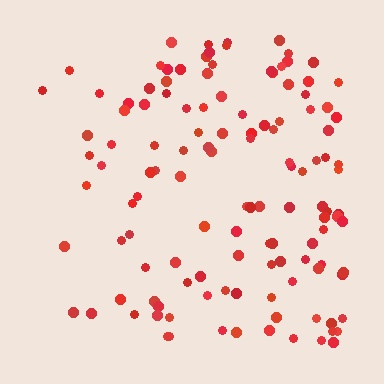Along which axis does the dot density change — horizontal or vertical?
Horizontal.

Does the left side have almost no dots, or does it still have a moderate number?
Still a moderate number, just noticeably fewer than the right.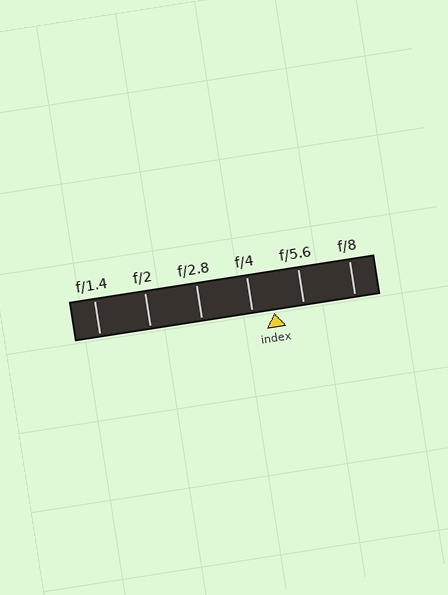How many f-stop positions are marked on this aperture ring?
There are 6 f-stop positions marked.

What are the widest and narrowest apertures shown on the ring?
The widest aperture shown is f/1.4 and the narrowest is f/8.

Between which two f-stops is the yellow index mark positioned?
The index mark is between f/4 and f/5.6.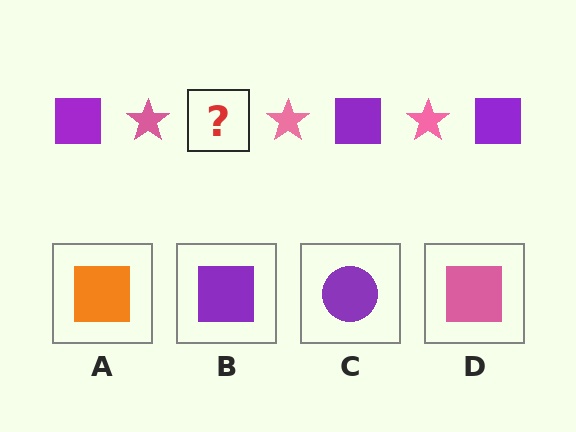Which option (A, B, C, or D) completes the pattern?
B.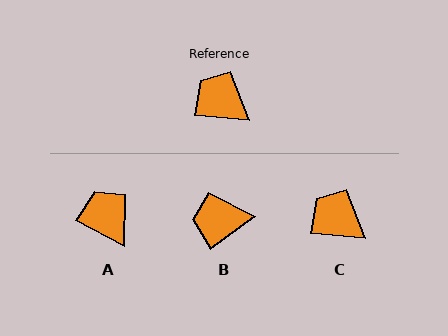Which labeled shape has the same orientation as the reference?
C.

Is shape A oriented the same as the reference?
No, it is off by about 23 degrees.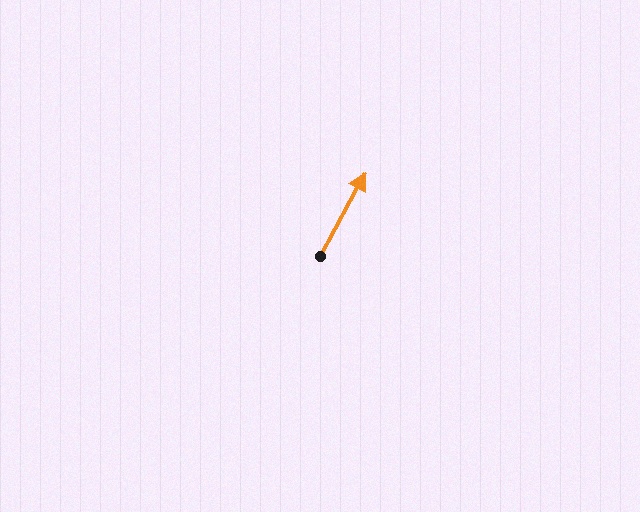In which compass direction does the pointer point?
Northeast.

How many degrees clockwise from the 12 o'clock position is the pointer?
Approximately 29 degrees.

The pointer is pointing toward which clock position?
Roughly 1 o'clock.